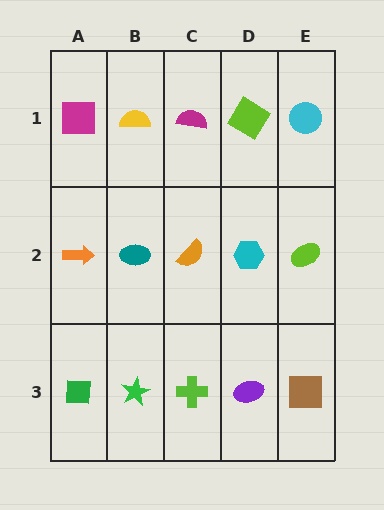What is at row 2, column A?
An orange arrow.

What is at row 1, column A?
A magenta square.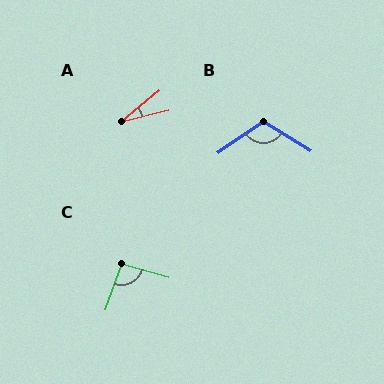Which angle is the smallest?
A, at approximately 25 degrees.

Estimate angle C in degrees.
Approximately 94 degrees.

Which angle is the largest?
B, at approximately 113 degrees.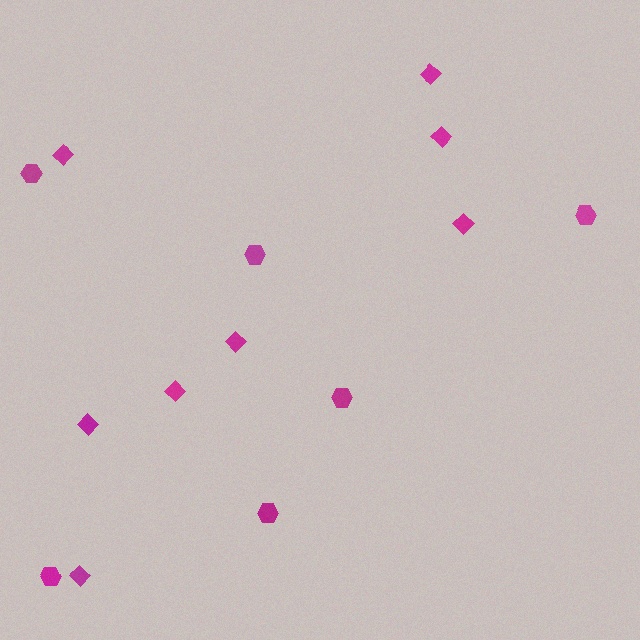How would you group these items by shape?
There are 2 groups: one group of hexagons (6) and one group of diamonds (8).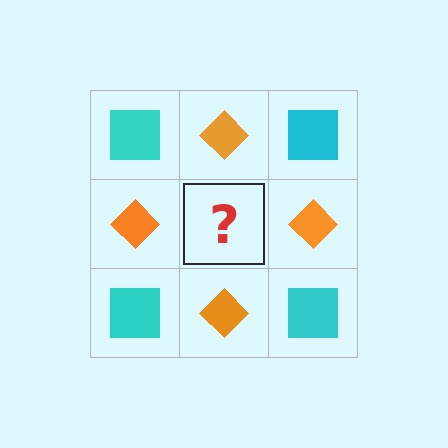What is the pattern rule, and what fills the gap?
The rule is that it alternates cyan square and orange diamond in a checkerboard pattern. The gap should be filled with a cyan square.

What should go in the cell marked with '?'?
The missing cell should contain a cyan square.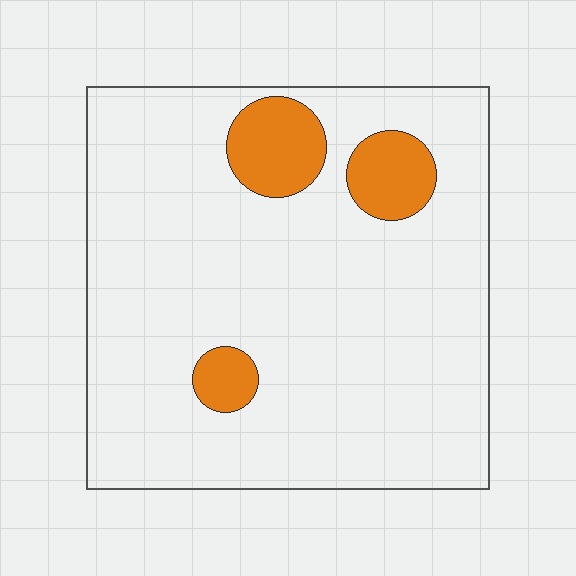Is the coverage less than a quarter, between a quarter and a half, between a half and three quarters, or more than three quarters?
Less than a quarter.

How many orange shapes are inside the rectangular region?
3.